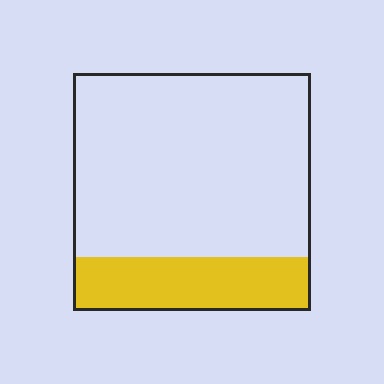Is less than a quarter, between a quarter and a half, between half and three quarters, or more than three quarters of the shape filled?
Less than a quarter.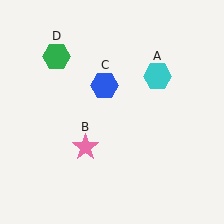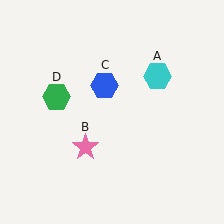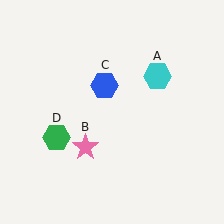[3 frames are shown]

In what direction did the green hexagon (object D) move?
The green hexagon (object D) moved down.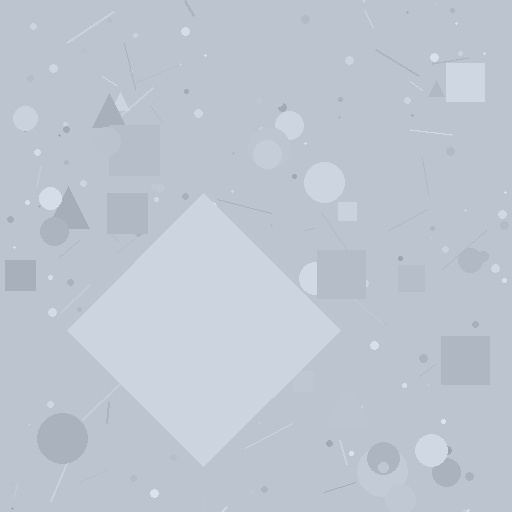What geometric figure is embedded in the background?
A diamond is embedded in the background.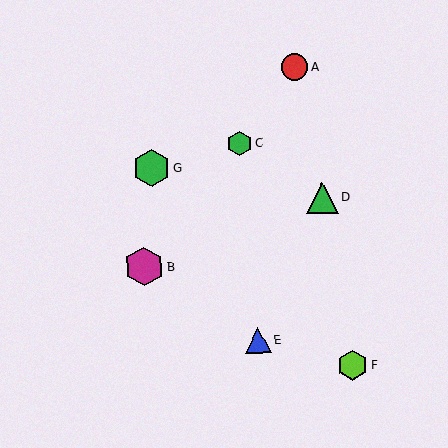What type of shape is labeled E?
Shape E is a blue triangle.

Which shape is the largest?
The magenta hexagon (labeled B) is the largest.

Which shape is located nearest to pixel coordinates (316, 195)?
The green triangle (labeled D) at (322, 198) is nearest to that location.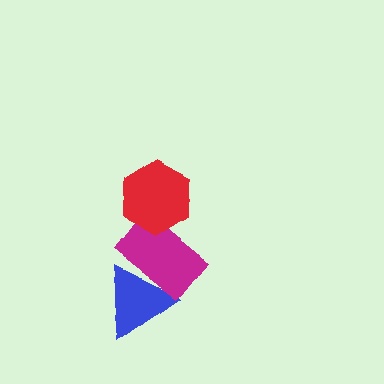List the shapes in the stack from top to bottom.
From top to bottom: the red hexagon, the magenta rectangle, the blue triangle.